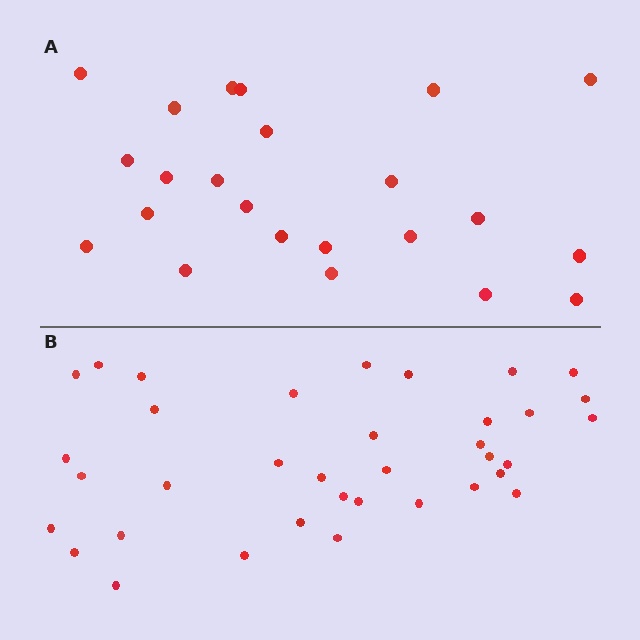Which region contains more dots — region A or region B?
Region B (the bottom region) has more dots.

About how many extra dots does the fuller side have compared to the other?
Region B has approximately 15 more dots than region A.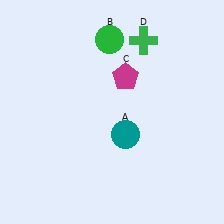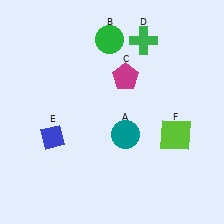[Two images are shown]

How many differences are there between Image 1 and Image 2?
There are 2 differences between the two images.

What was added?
A blue diamond (E), a lime square (F) were added in Image 2.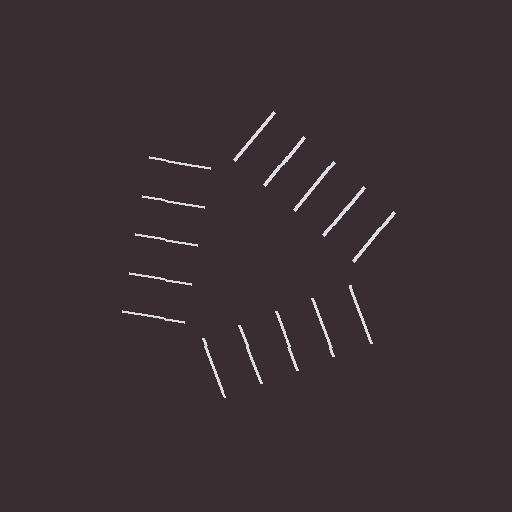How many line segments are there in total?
15 — 5 along each of the 3 edges.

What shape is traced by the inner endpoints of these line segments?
An illusory triangle — the line segments terminate on its edges but no continuous stroke is drawn.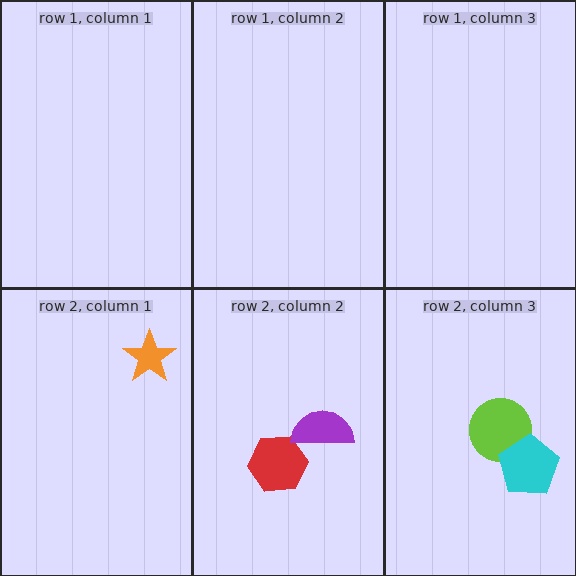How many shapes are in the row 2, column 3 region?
2.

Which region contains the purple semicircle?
The row 2, column 2 region.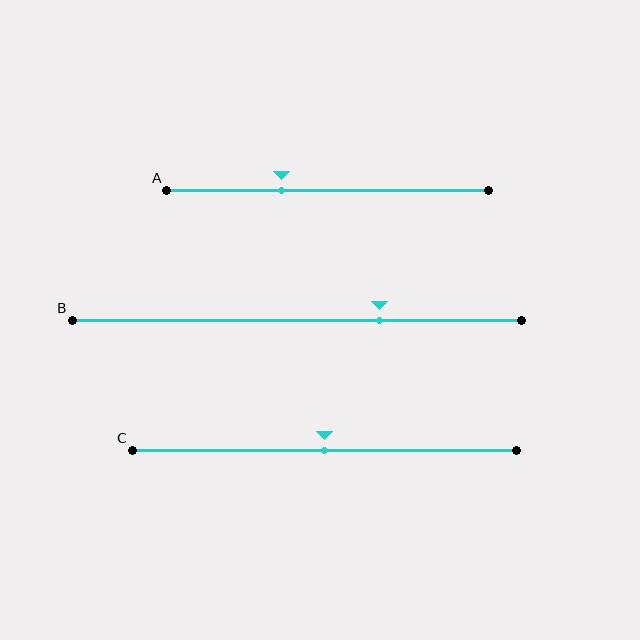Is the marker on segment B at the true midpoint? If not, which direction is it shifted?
No, the marker on segment B is shifted to the right by about 18% of the segment length.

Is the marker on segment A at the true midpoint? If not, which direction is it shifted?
No, the marker on segment A is shifted to the left by about 14% of the segment length.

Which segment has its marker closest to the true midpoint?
Segment C has its marker closest to the true midpoint.